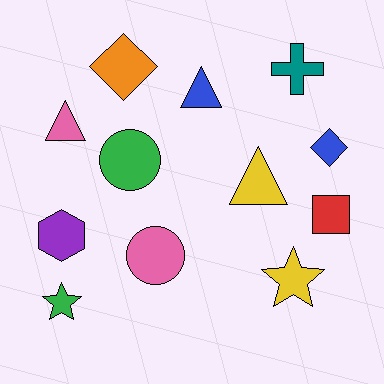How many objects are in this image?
There are 12 objects.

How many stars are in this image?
There are 2 stars.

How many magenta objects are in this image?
There are no magenta objects.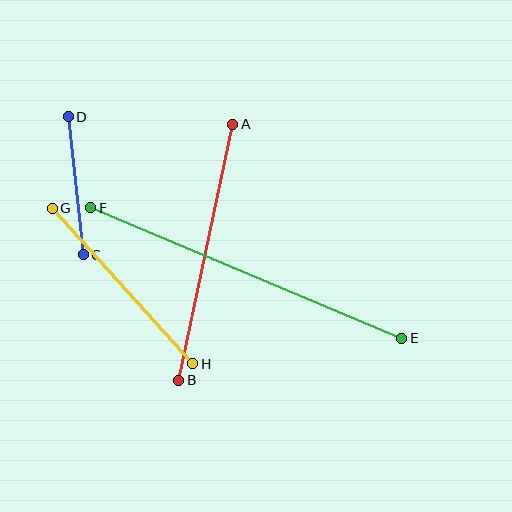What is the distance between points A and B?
The distance is approximately 262 pixels.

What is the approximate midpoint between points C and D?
The midpoint is at approximately (76, 186) pixels.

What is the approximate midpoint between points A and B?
The midpoint is at approximately (206, 252) pixels.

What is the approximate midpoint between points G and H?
The midpoint is at approximately (123, 286) pixels.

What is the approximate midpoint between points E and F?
The midpoint is at approximately (246, 273) pixels.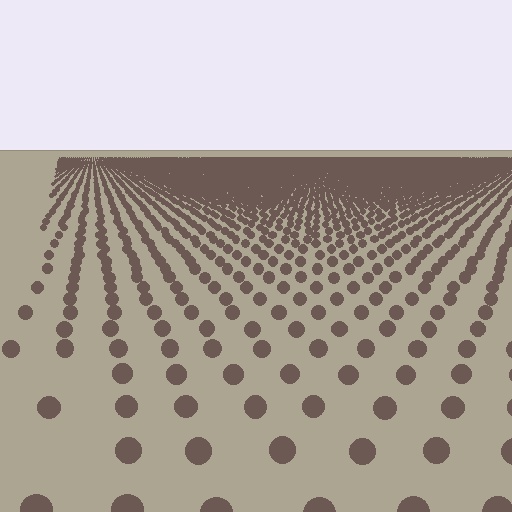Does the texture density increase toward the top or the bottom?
Density increases toward the top.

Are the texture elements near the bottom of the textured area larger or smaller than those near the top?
Larger. Near the bottom, elements are closer to the viewer and appear at a bigger on-screen size.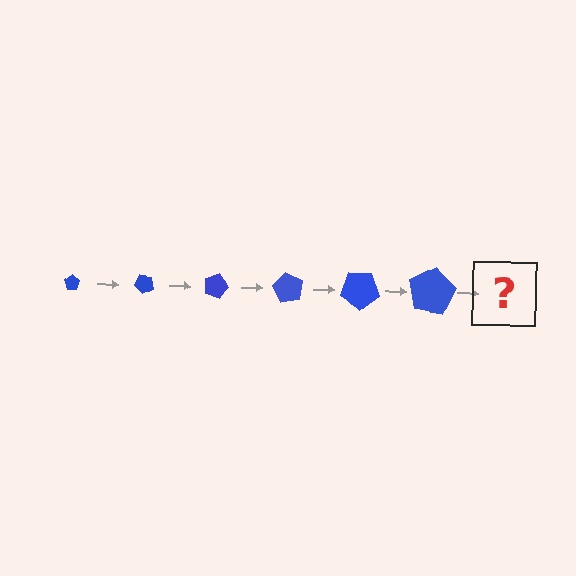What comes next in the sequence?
The next element should be a pentagon, larger than the previous one and rotated 270 degrees from the start.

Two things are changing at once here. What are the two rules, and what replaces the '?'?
The two rules are that the pentagon grows larger each step and it rotates 45 degrees each step. The '?' should be a pentagon, larger than the previous one and rotated 270 degrees from the start.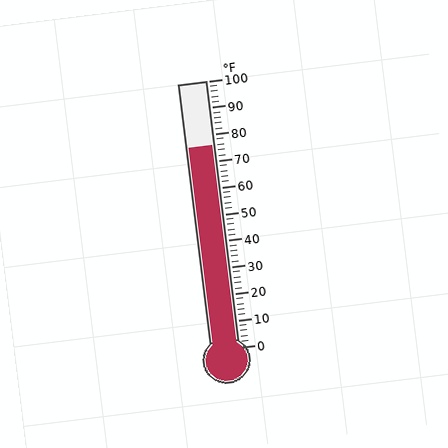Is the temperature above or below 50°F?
The temperature is above 50°F.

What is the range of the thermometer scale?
The thermometer scale ranges from 0°F to 100°F.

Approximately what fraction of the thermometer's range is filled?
The thermometer is filled to approximately 75% of its range.